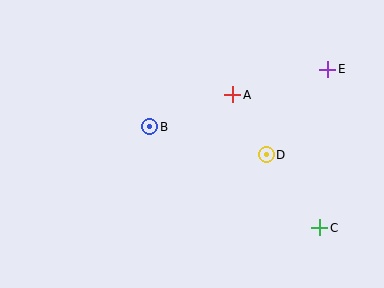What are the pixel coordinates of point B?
Point B is at (150, 127).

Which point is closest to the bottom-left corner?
Point B is closest to the bottom-left corner.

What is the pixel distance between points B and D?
The distance between B and D is 120 pixels.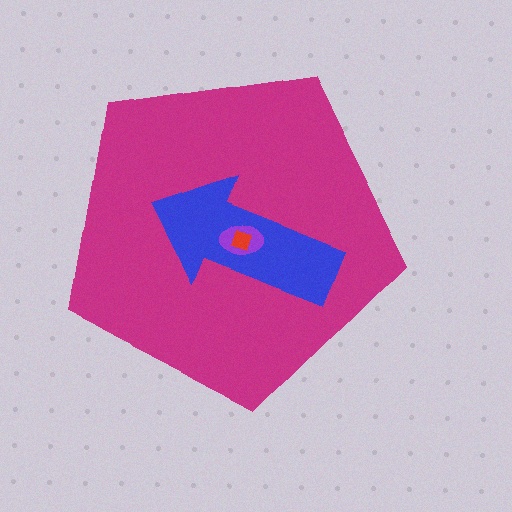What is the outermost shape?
The magenta pentagon.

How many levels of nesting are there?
4.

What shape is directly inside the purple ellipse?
The red diamond.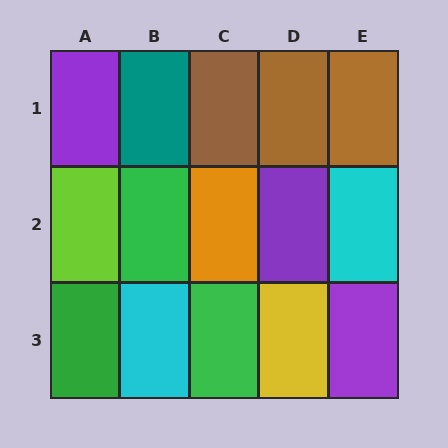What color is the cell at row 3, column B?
Cyan.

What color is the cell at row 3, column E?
Purple.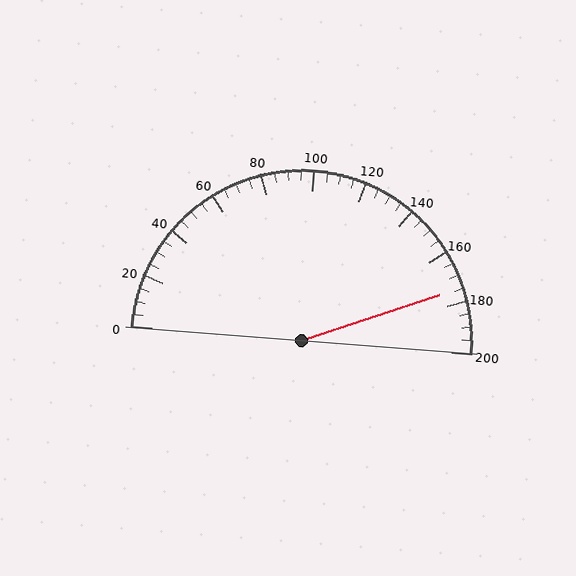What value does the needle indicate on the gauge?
The needle indicates approximately 175.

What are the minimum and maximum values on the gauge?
The gauge ranges from 0 to 200.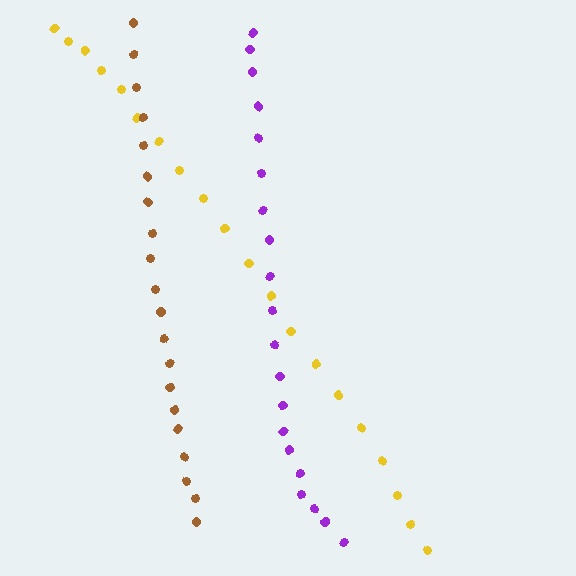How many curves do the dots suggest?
There are 3 distinct paths.